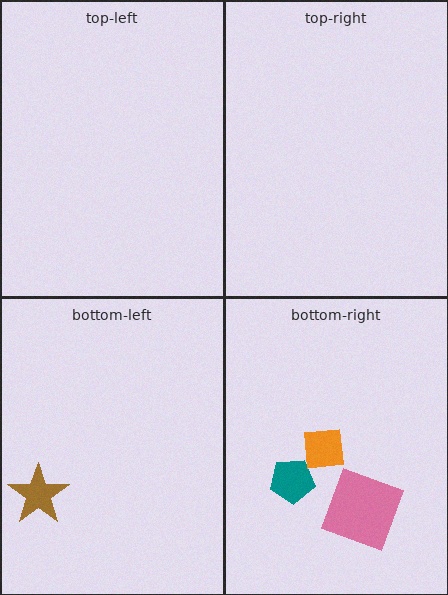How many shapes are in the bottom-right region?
3.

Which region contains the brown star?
The bottom-left region.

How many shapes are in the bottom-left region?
1.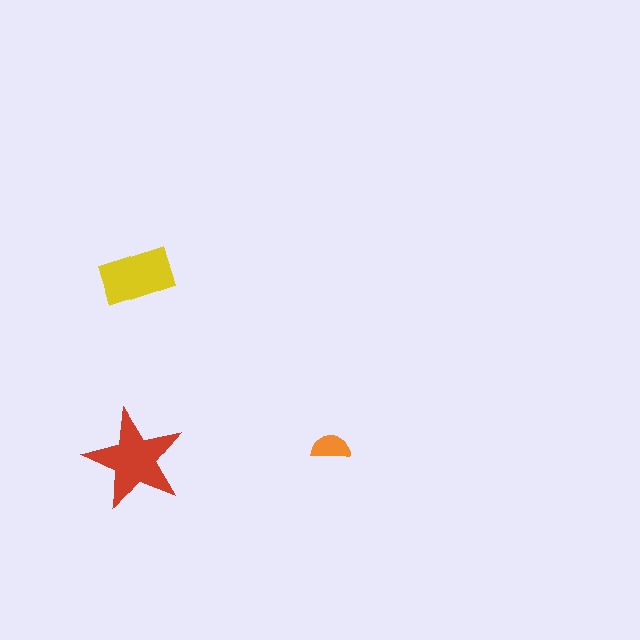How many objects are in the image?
There are 3 objects in the image.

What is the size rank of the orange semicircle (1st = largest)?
3rd.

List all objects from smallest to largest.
The orange semicircle, the yellow rectangle, the red star.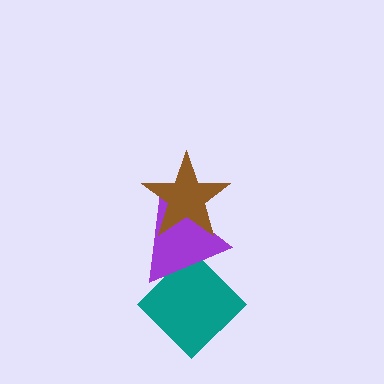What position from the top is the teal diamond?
The teal diamond is 3rd from the top.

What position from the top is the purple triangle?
The purple triangle is 2nd from the top.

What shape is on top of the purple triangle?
The brown star is on top of the purple triangle.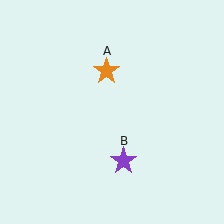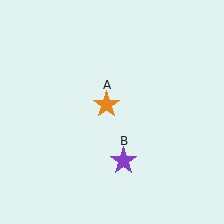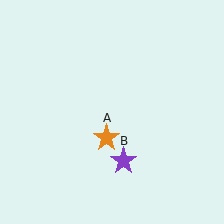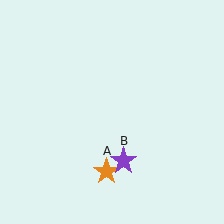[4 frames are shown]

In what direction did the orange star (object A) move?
The orange star (object A) moved down.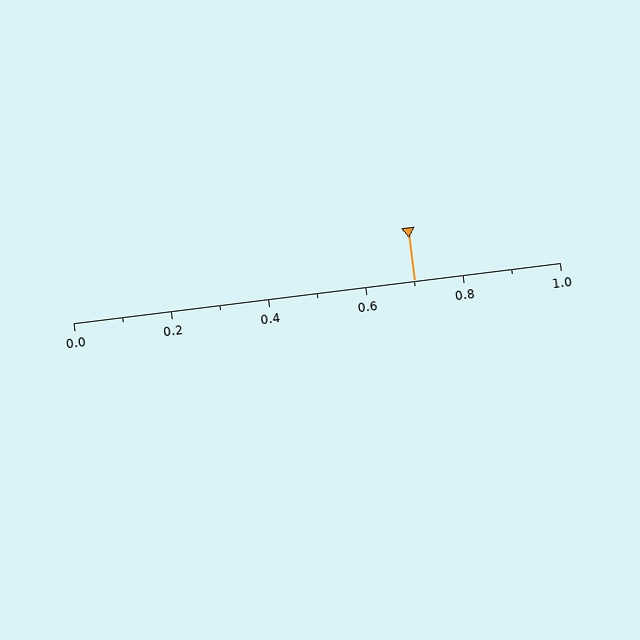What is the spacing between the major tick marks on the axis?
The major ticks are spaced 0.2 apart.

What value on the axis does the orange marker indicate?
The marker indicates approximately 0.7.